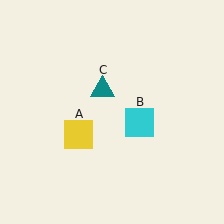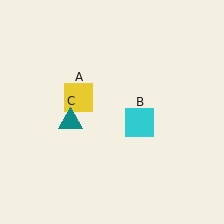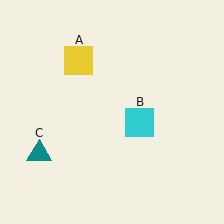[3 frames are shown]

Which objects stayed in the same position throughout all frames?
Cyan square (object B) remained stationary.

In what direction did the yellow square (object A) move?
The yellow square (object A) moved up.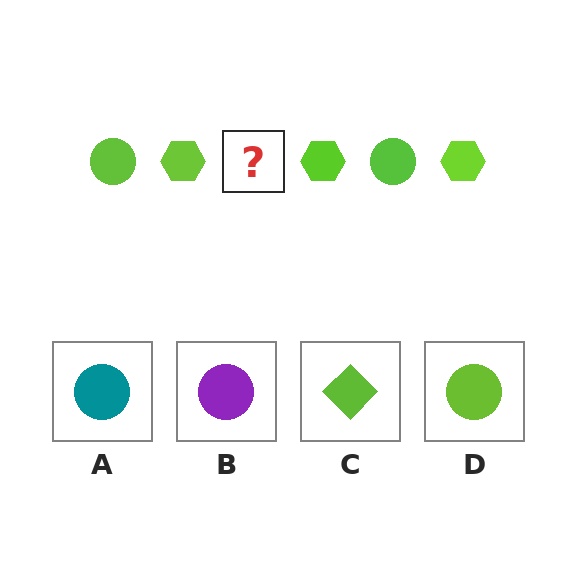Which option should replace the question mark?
Option D.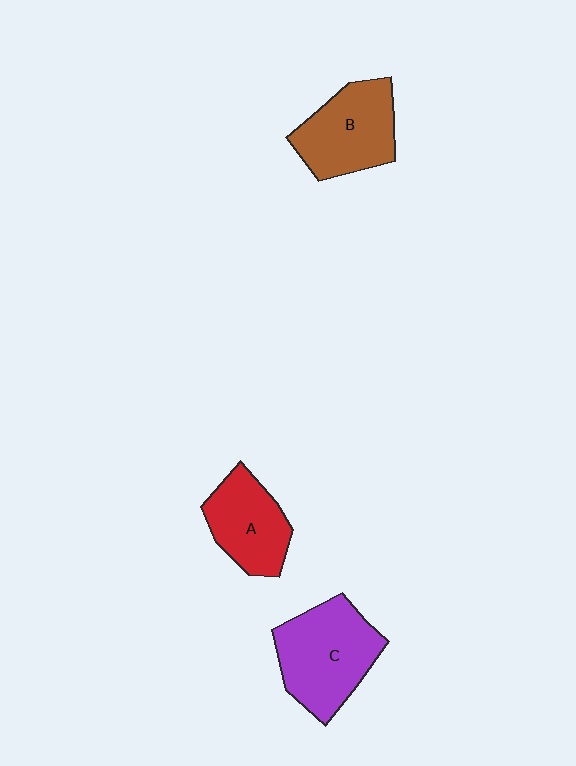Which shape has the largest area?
Shape C (purple).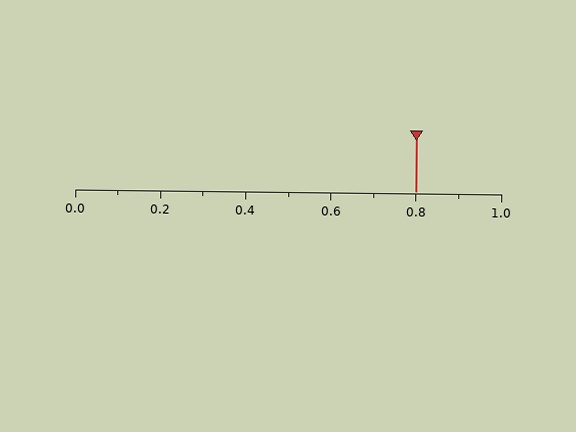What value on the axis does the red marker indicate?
The marker indicates approximately 0.8.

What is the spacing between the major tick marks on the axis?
The major ticks are spaced 0.2 apart.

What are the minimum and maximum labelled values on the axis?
The axis runs from 0.0 to 1.0.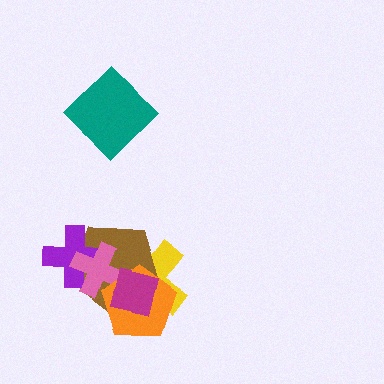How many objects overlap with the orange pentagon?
4 objects overlap with the orange pentagon.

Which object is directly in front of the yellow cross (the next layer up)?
The brown pentagon is directly in front of the yellow cross.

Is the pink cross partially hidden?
Yes, it is partially covered by another shape.